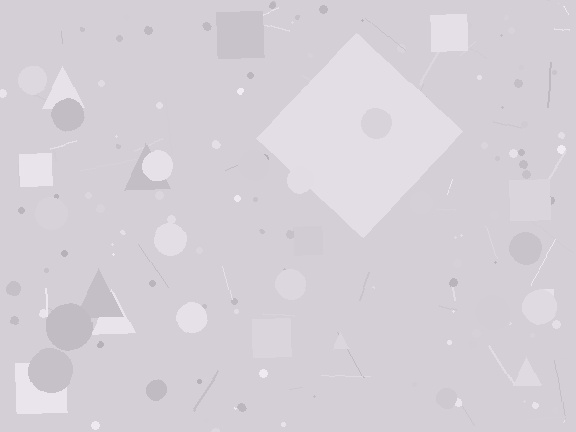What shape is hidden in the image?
A diamond is hidden in the image.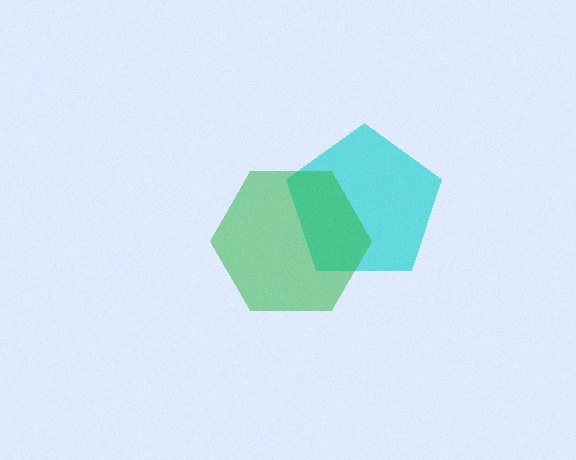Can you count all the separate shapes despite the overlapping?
Yes, there are 2 separate shapes.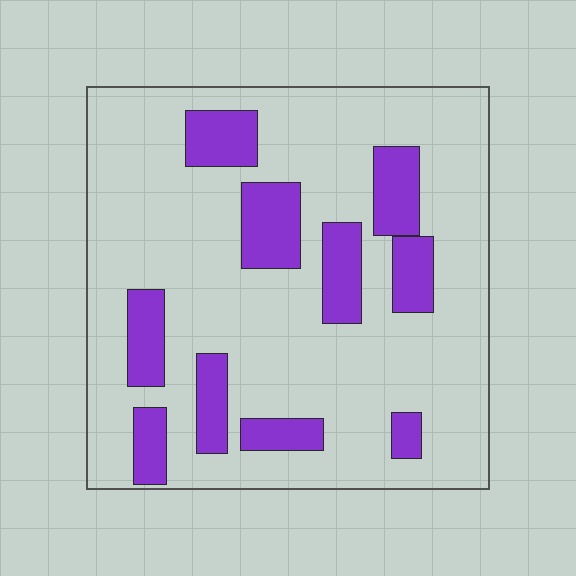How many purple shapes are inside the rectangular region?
10.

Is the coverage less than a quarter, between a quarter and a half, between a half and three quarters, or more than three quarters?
Less than a quarter.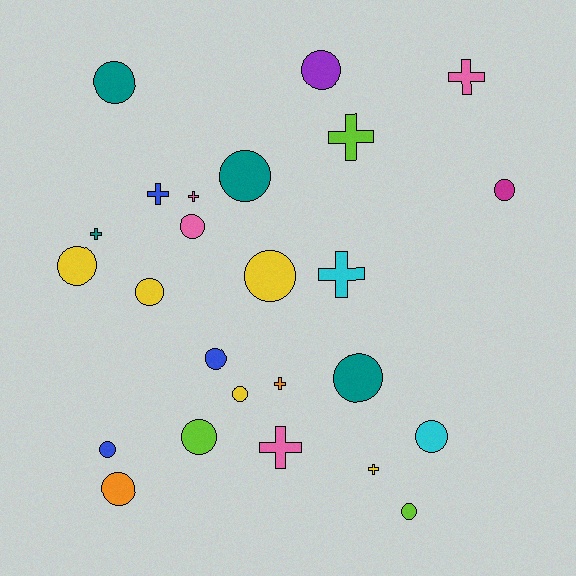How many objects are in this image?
There are 25 objects.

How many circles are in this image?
There are 16 circles.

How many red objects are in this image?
There are no red objects.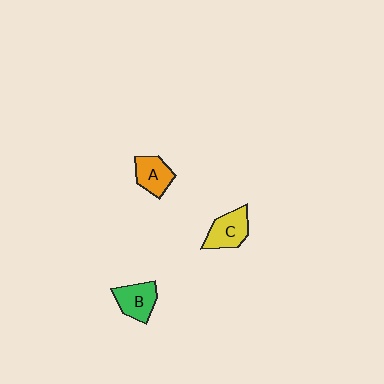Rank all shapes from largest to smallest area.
From largest to smallest: C (yellow), B (green), A (orange).